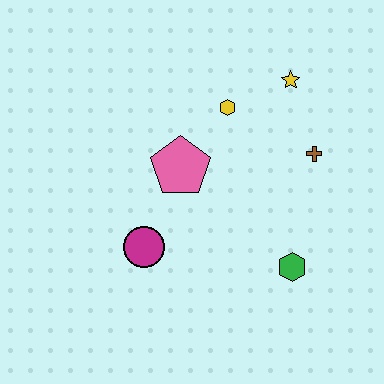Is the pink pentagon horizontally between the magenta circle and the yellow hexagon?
Yes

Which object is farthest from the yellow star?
The magenta circle is farthest from the yellow star.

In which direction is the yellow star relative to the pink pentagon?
The yellow star is to the right of the pink pentagon.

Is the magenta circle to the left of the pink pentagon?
Yes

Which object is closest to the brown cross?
The yellow star is closest to the brown cross.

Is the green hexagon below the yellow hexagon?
Yes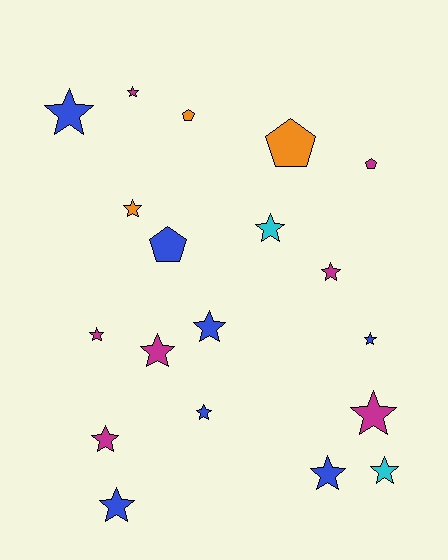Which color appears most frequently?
Blue, with 7 objects.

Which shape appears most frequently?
Star, with 15 objects.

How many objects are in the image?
There are 19 objects.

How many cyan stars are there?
There are 2 cyan stars.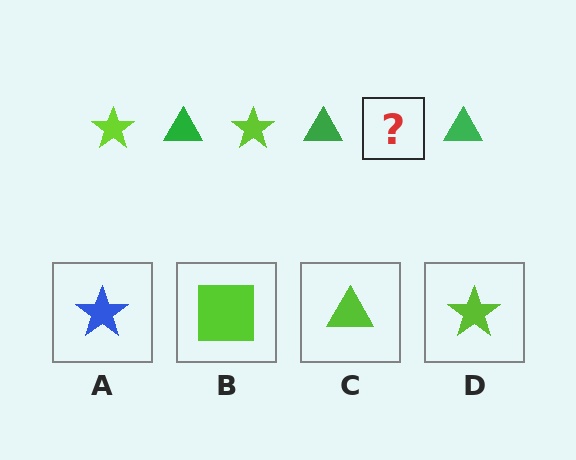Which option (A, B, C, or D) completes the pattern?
D.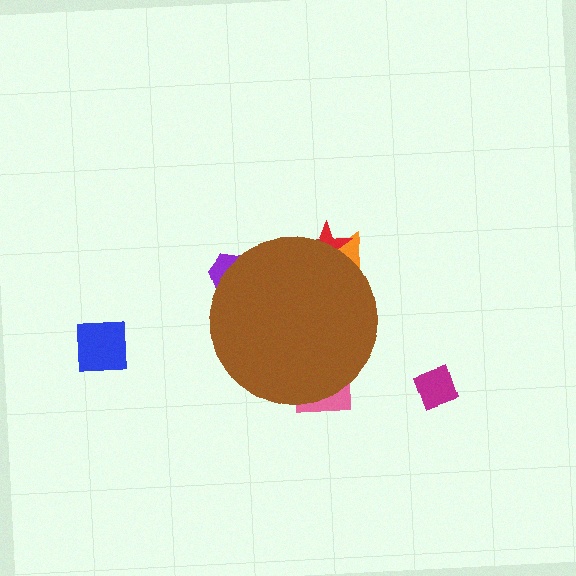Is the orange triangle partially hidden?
Yes, the orange triangle is partially hidden behind the brown circle.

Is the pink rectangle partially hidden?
Yes, the pink rectangle is partially hidden behind the brown circle.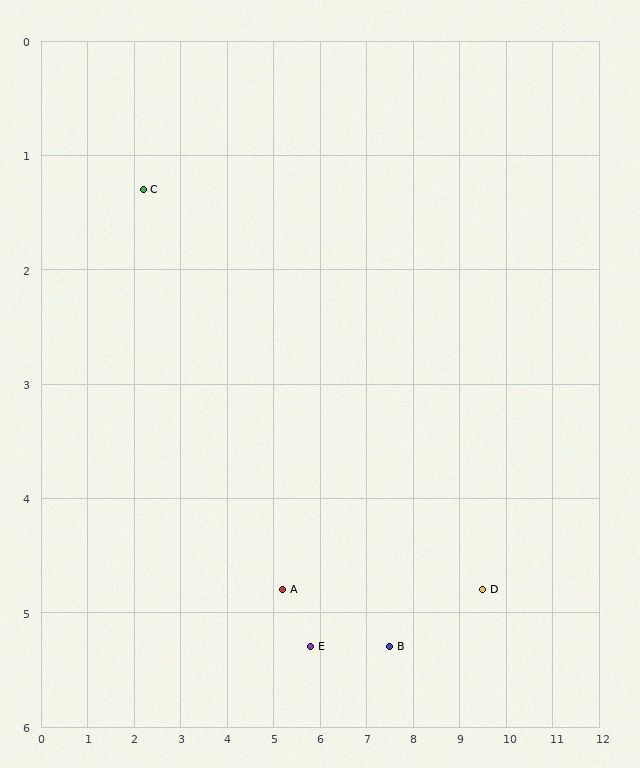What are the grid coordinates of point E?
Point E is at approximately (5.8, 5.3).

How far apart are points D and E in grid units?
Points D and E are about 3.7 grid units apart.